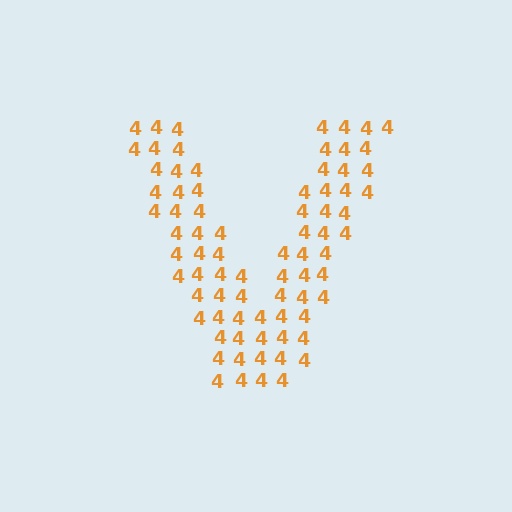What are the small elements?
The small elements are digit 4's.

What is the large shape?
The large shape is the letter V.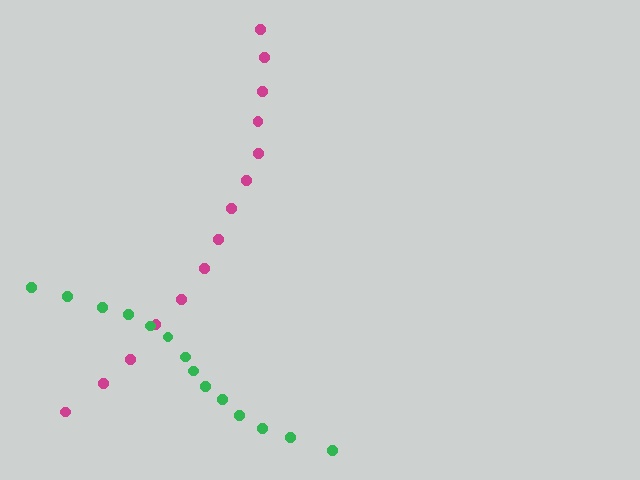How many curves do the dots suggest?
There are 2 distinct paths.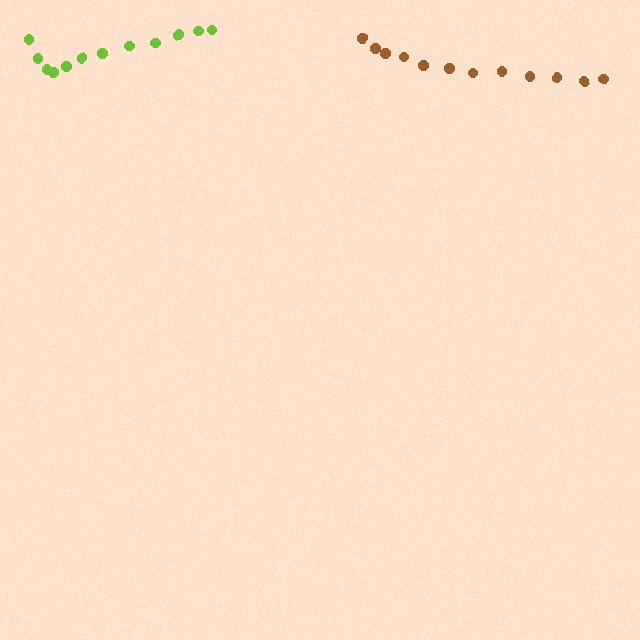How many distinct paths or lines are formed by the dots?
There are 2 distinct paths.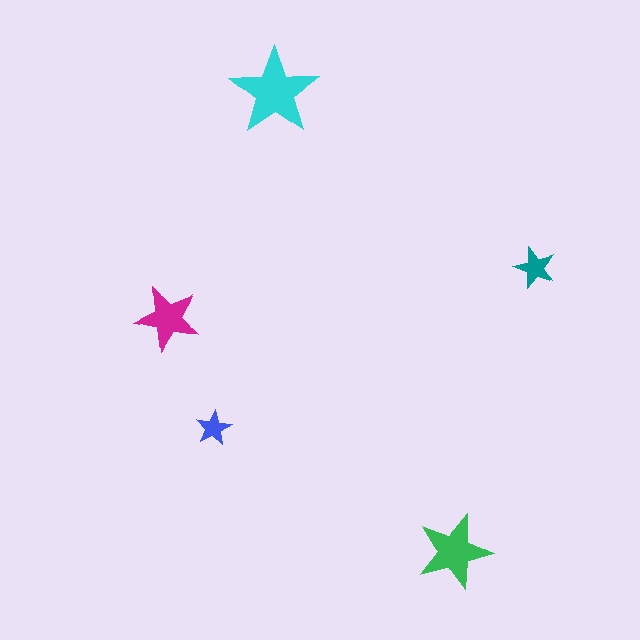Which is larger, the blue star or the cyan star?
The cyan one.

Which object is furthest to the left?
The magenta star is leftmost.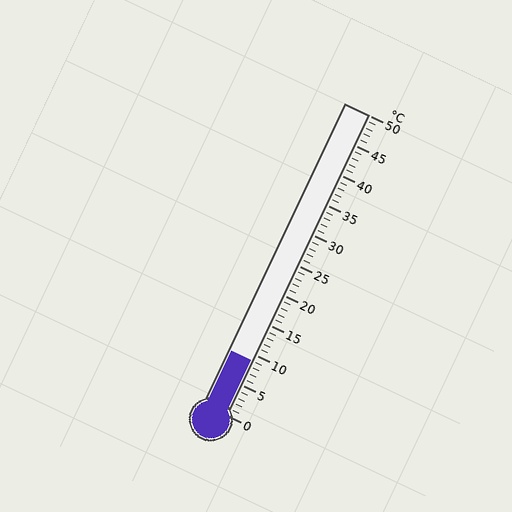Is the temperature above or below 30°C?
The temperature is below 30°C.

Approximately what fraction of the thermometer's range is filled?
The thermometer is filled to approximately 20% of its range.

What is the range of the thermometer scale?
The thermometer scale ranges from 0°C to 50°C.